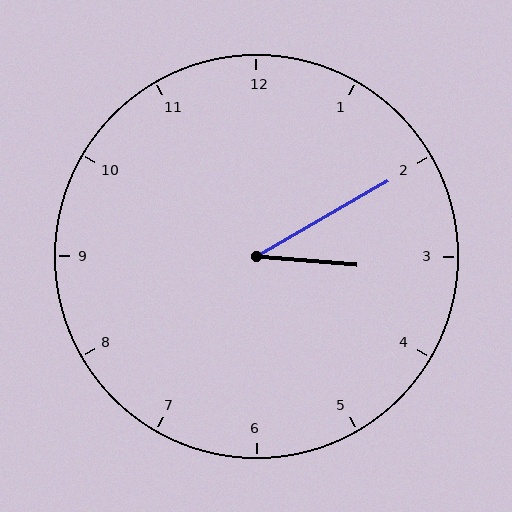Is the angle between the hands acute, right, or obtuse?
It is acute.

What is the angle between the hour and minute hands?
Approximately 35 degrees.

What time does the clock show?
3:10.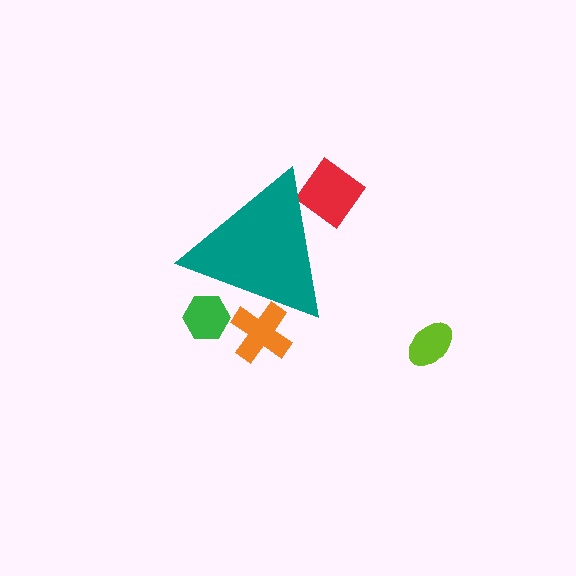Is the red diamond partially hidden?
Yes, the red diamond is partially hidden behind the teal triangle.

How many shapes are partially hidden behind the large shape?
3 shapes are partially hidden.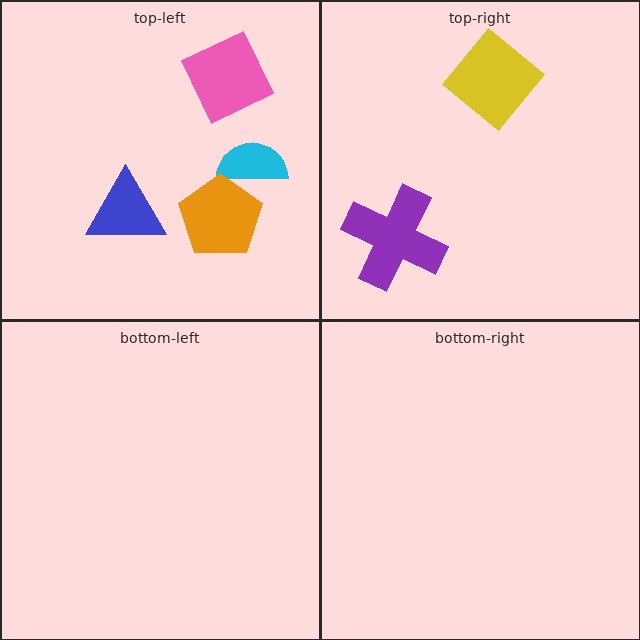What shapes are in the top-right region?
The yellow diamond, the purple cross.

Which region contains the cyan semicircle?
The top-left region.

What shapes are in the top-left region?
The blue triangle, the cyan semicircle, the orange pentagon, the pink square.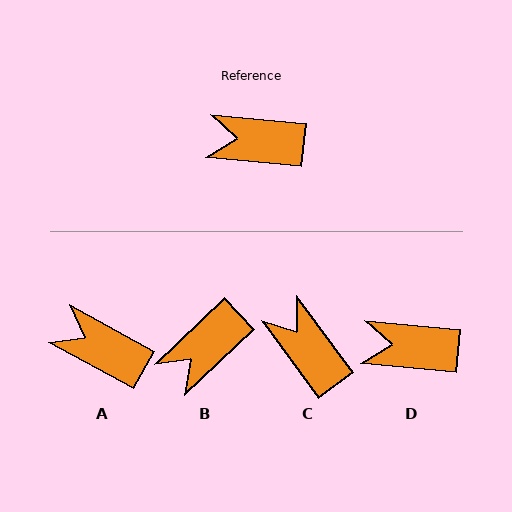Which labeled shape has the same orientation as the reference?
D.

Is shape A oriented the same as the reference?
No, it is off by about 23 degrees.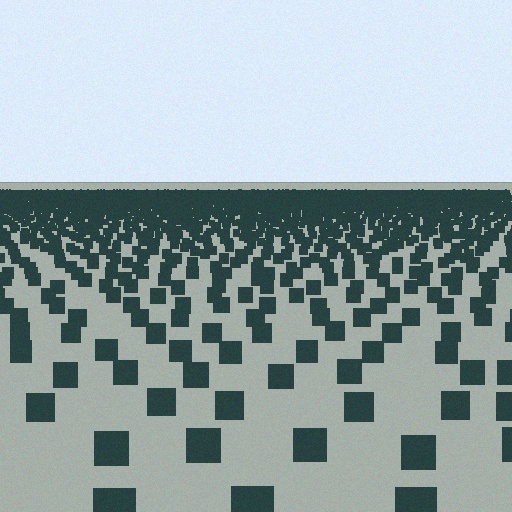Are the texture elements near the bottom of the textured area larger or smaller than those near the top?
Larger. Near the bottom, elements are closer to the viewer and appear at a bigger on-screen size.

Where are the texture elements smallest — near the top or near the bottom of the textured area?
Near the top.